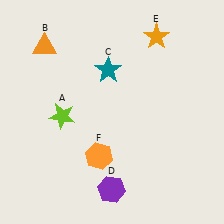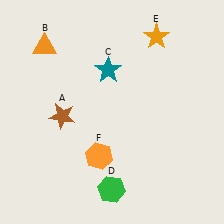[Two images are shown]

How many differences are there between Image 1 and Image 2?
There are 2 differences between the two images.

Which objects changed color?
A changed from lime to brown. D changed from purple to green.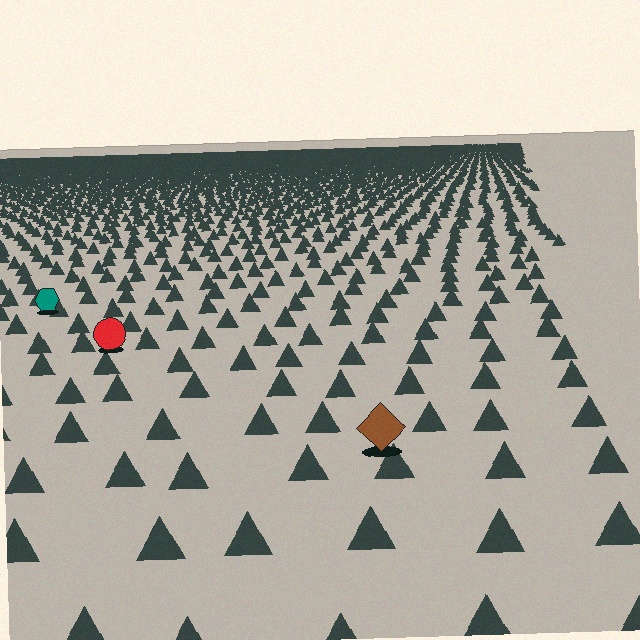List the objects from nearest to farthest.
From nearest to farthest: the brown diamond, the red circle, the teal hexagon.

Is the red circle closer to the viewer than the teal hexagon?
Yes. The red circle is closer — you can tell from the texture gradient: the ground texture is coarser near it.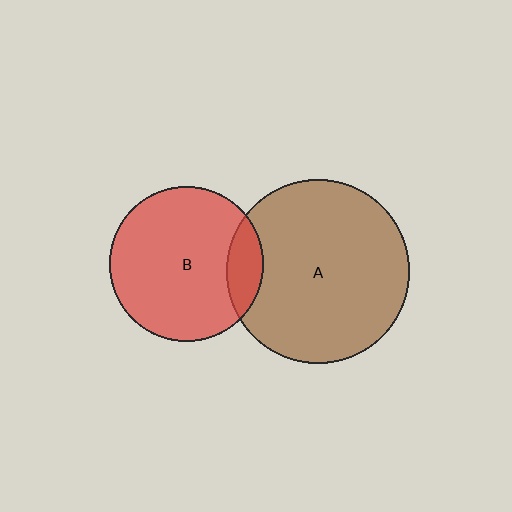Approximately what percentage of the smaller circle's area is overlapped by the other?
Approximately 15%.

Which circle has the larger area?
Circle A (brown).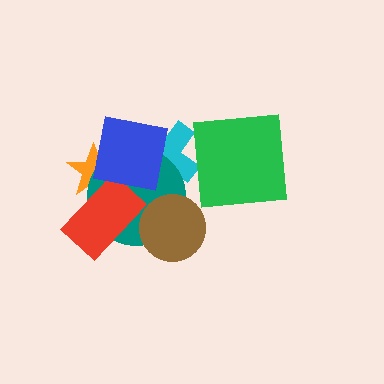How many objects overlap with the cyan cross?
2 objects overlap with the cyan cross.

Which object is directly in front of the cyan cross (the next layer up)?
The teal circle is directly in front of the cyan cross.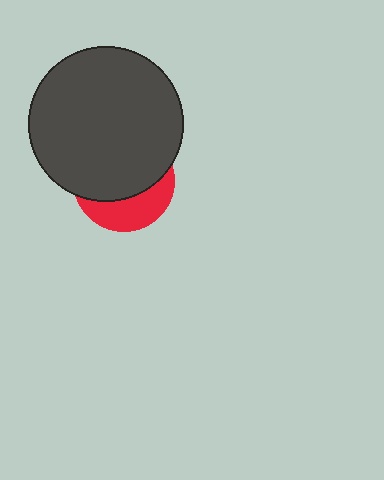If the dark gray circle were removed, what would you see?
You would see the complete red circle.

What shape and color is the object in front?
The object in front is a dark gray circle.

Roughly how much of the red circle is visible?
A small part of it is visible (roughly 35%).